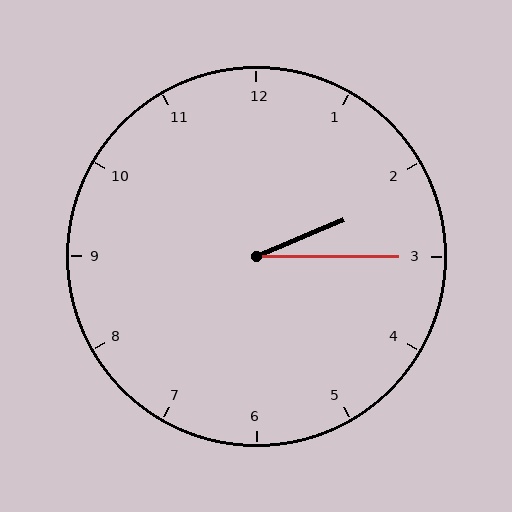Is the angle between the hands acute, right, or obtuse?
It is acute.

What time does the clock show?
2:15.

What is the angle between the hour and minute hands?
Approximately 22 degrees.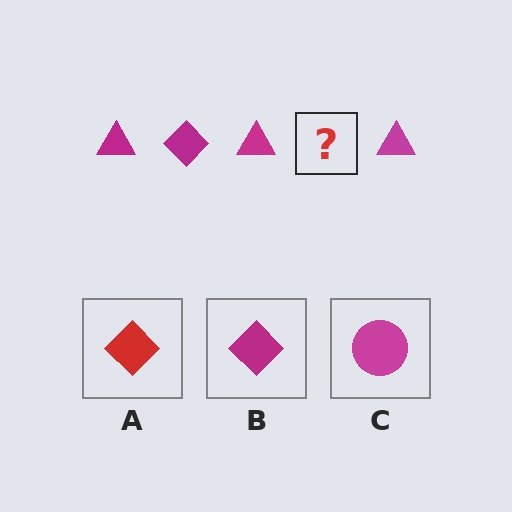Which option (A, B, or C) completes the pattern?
B.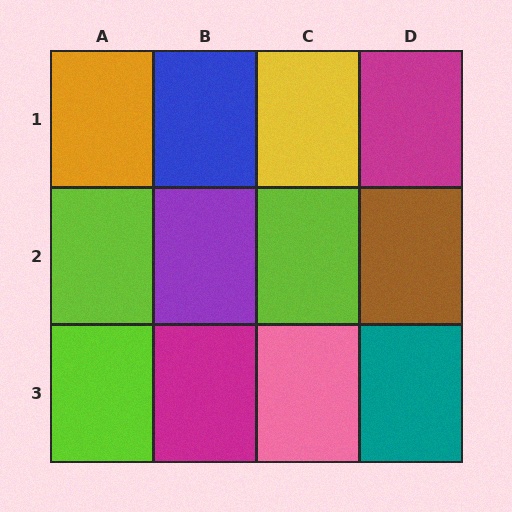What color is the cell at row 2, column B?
Purple.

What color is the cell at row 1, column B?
Blue.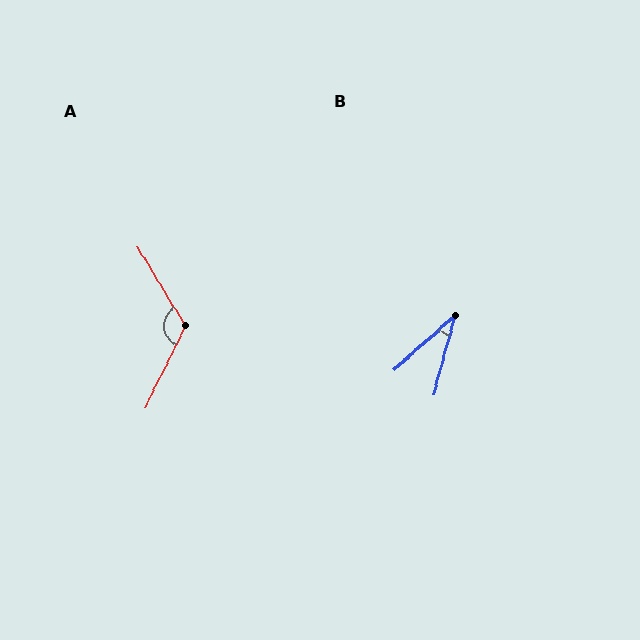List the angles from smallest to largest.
B (33°), A (122°).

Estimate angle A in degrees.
Approximately 122 degrees.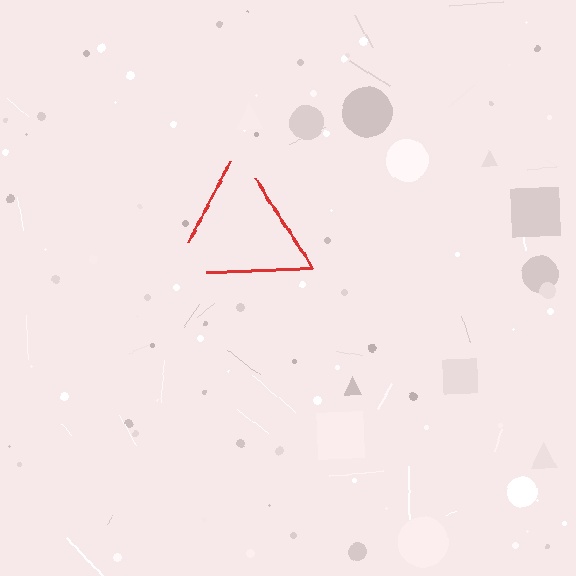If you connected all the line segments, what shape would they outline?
They would outline a triangle.